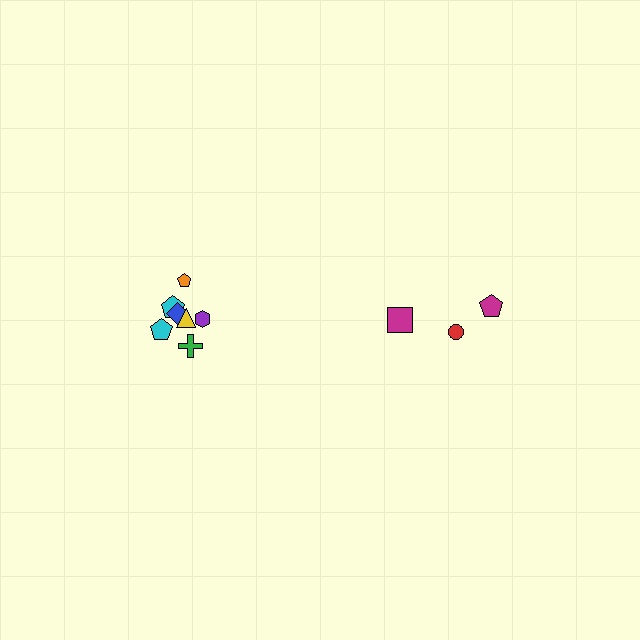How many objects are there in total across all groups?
There are 10 objects.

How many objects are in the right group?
There are 3 objects.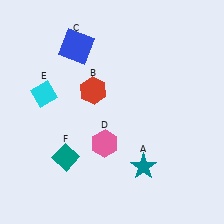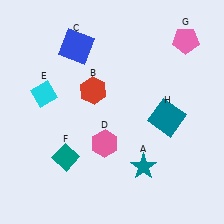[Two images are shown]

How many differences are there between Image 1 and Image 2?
There are 2 differences between the two images.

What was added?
A pink pentagon (G), a teal square (H) were added in Image 2.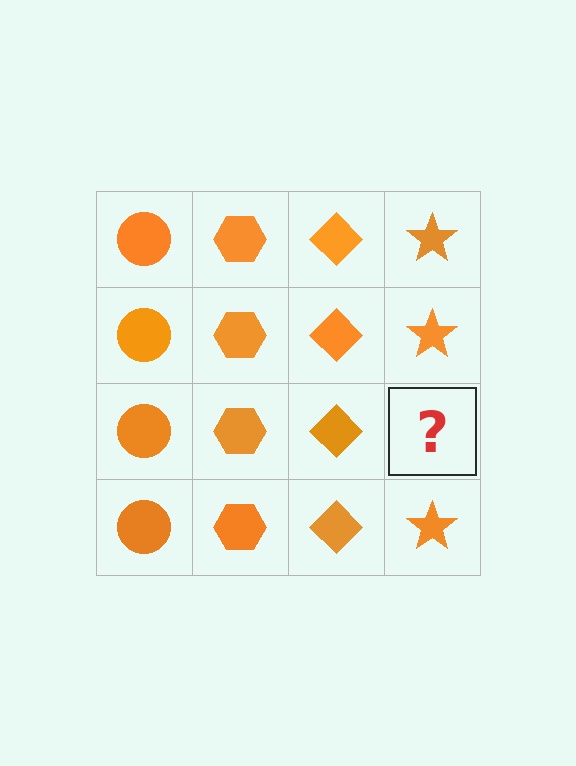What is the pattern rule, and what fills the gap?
The rule is that each column has a consistent shape. The gap should be filled with an orange star.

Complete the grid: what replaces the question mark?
The question mark should be replaced with an orange star.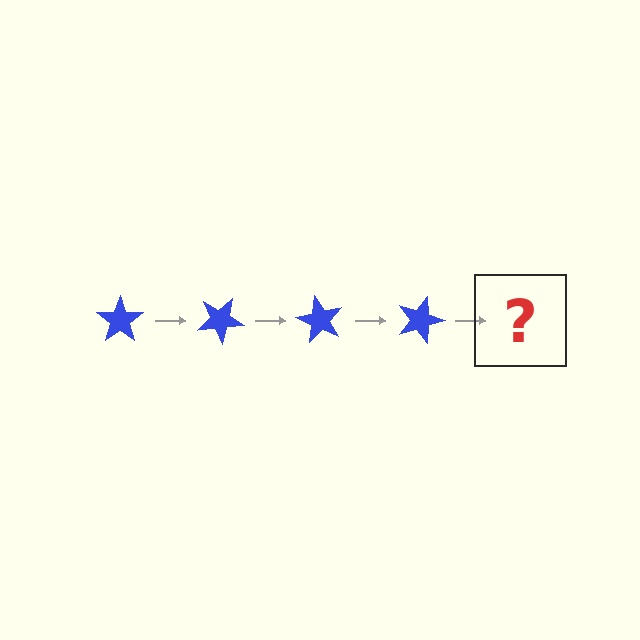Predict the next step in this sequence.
The next step is a blue star rotated 120 degrees.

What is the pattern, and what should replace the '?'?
The pattern is that the star rotates 30 degrees each step. The '?' should be a blue star rotated 120 degrees.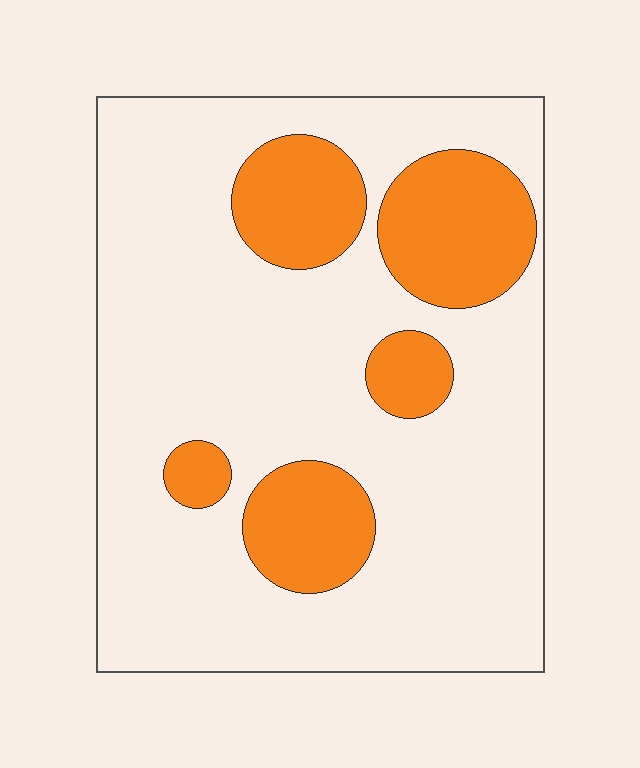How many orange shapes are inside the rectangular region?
5.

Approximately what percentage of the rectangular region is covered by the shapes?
Approximately 25%.